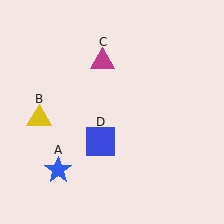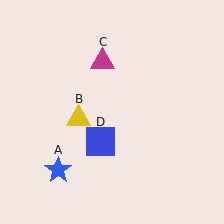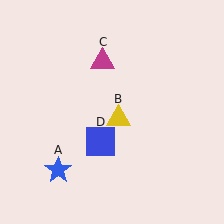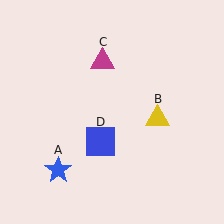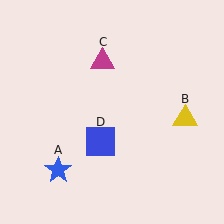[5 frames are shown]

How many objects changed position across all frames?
1 object changed position: yellow triangle (object B).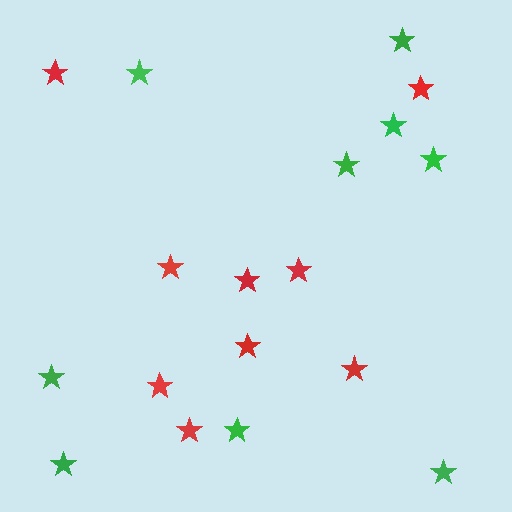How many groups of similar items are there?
There are 2 groups: one group of red stars (9) and one group of green stars (9).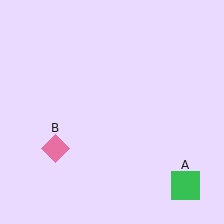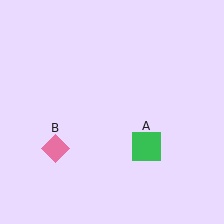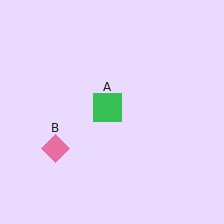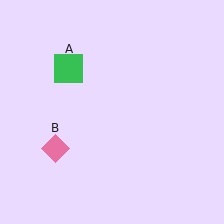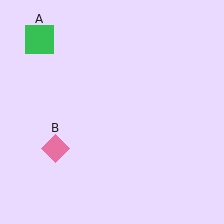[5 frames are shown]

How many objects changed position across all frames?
1 object changed position: green square (object A).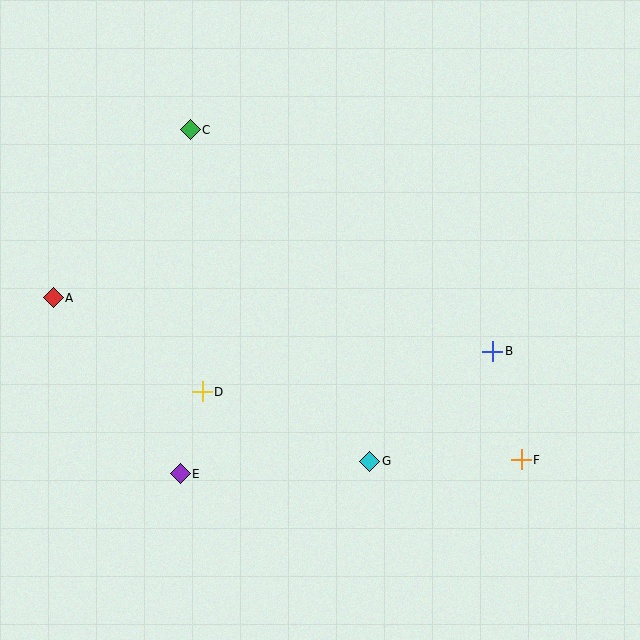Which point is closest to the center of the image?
Point D at (202, 392) is closest to the center.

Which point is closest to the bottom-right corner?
Point F is closest to the bottom-right corner.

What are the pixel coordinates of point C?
Point C is at (190, 130).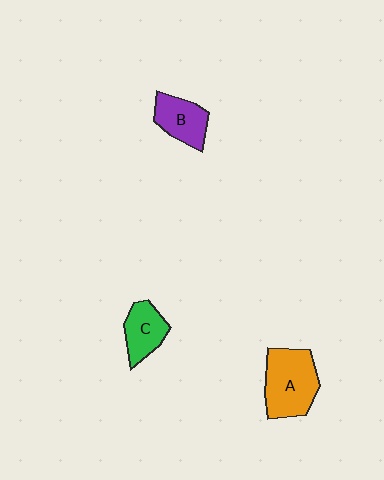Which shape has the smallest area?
Shape C (green).